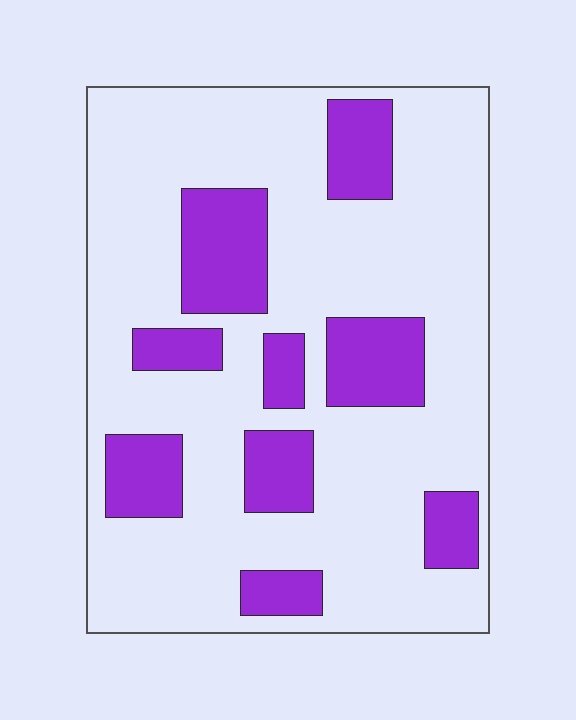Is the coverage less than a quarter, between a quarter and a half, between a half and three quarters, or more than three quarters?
Less than a quarter.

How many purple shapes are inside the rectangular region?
9.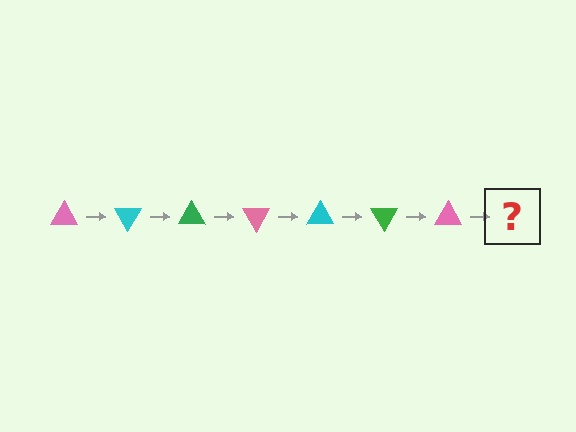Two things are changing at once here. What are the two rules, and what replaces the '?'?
The two rules are that it rotates 60 degrees each step and the color cycles through pink, cyan, and green. The '?' should be a cyan triangle, rotated 420 degrees from the start.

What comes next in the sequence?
The next element should be a cyan triangle, rotated 420 degrees from the start.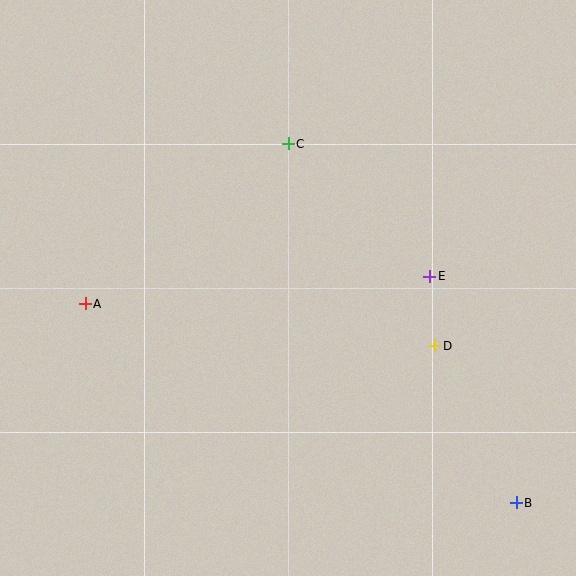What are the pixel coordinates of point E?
Point E is at (430, 276).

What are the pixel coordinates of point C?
Point C is at (288, 144).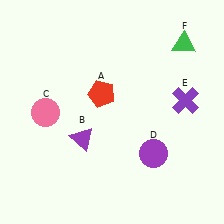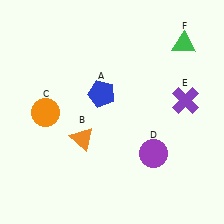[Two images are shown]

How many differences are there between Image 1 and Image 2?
There are 3 differences between the two images.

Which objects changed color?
A changed from red to blue. B changed from purple to orange. C changed from pink to orange.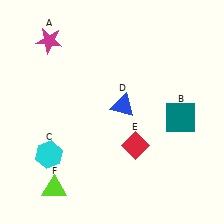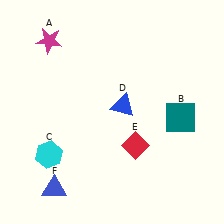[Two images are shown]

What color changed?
The triangle (F) changed from lime in Image 1 to blue in Image 2.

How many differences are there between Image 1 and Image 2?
There is 1 difference between the two images.